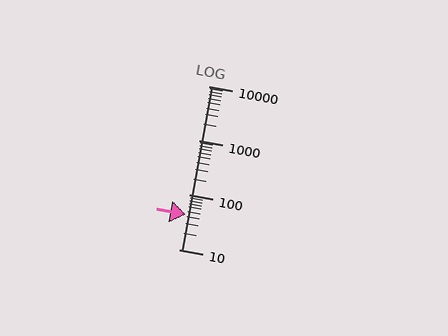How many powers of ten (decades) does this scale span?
The scale spans 3 decades, from 10 to 10000.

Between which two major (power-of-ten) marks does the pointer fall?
The pointer is between 10 and 100.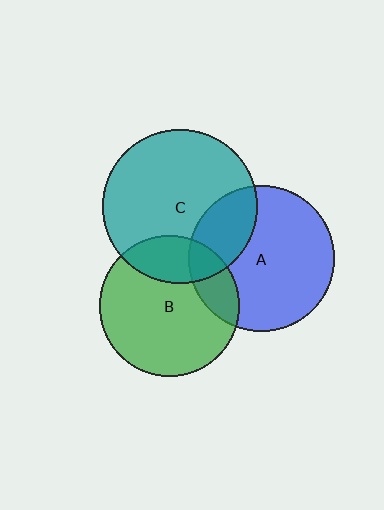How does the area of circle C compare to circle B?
Approximately 1.2 times.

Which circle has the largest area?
Circle C (teal).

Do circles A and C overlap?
Yes.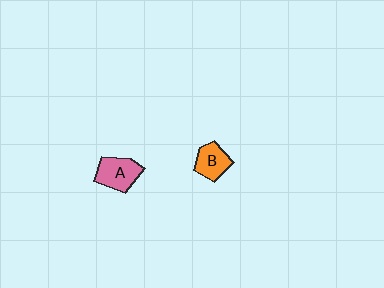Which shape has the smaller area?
Shape B (orange).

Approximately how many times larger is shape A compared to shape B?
Approximately 1.2 times.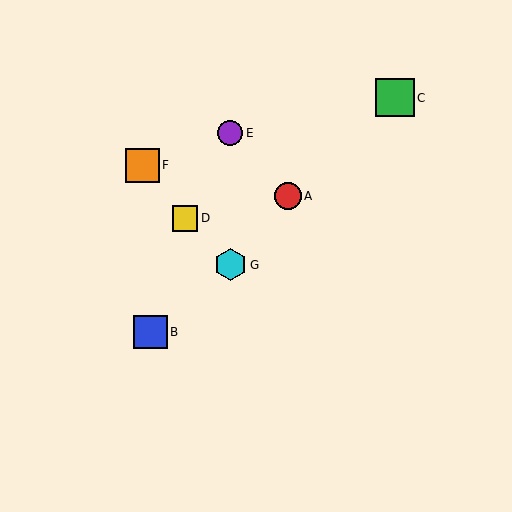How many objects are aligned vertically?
2 objects (E, G) are aligned vertically.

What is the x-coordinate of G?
Object G is at x≈230.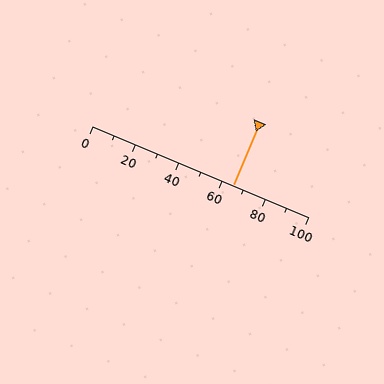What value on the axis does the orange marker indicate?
The marker indicates approximately 65.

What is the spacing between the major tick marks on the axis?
The major ticks are spaced 20 apart.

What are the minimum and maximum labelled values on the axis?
The axis runs from 0 to 100.